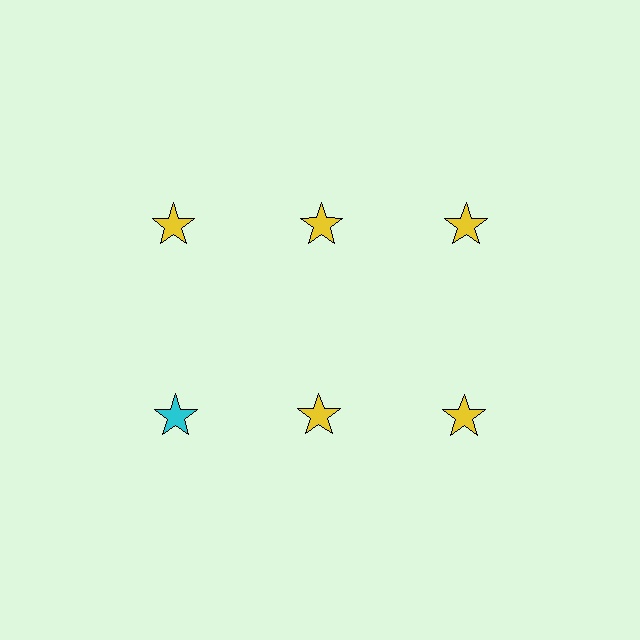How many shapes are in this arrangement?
There are 6 shapes arranged in a grid pattern.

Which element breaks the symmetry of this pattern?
The cyan star in the second row, leftmost column breaks the symmetry. All other shapes are yellow stars.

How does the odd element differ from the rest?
It has a different color: cyan instead of yellow.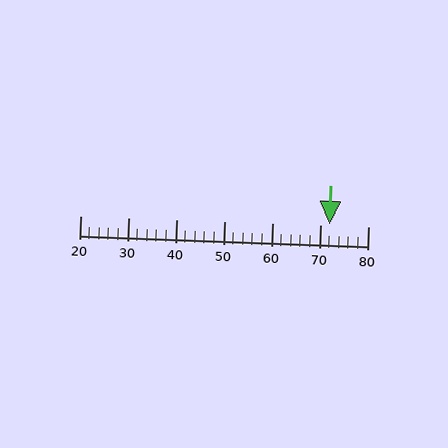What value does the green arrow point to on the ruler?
The green arrow points to approximately 72.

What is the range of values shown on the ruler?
The ruler shows values from 20 to 80.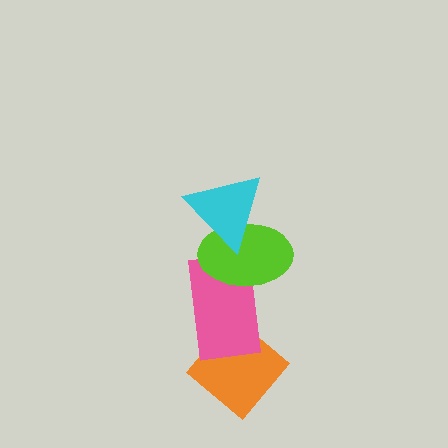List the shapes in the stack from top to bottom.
From top to bottom: the cyan triangle, the lime ellipse, the pink rectangle, the orange diamond.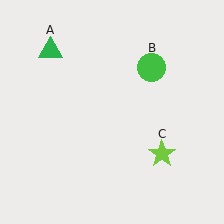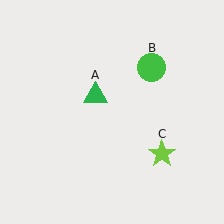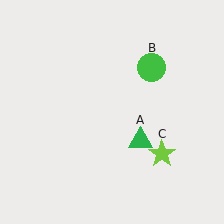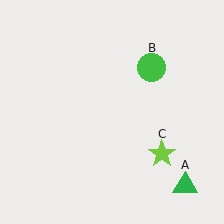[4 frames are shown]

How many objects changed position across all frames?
1 object changed position: green triangle (object A).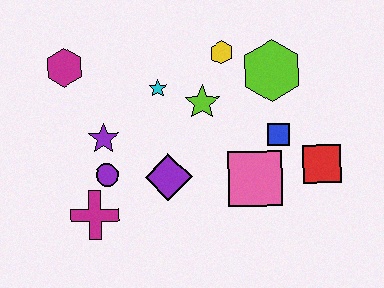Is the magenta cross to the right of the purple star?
No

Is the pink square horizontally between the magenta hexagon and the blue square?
Yes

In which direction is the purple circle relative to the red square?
The purple circle is to the left of the red square.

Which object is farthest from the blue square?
The magenta hexagon is farthest from the blue square.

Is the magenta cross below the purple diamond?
Yes